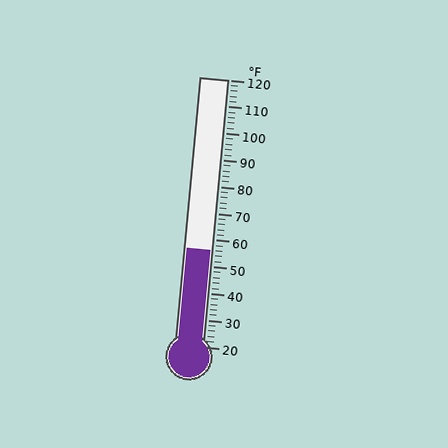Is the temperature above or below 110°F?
The temperature is below 110°F.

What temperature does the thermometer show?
The thermometer shows approximately 56°F.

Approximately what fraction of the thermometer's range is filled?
The thermometer is filled to approximately 35% of its range.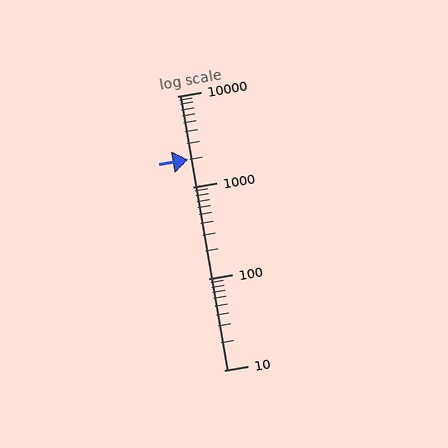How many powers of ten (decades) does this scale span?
The scale spans 3 decades, from 10 to 10000.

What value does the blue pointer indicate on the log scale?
The pointer indicates approximately 2000.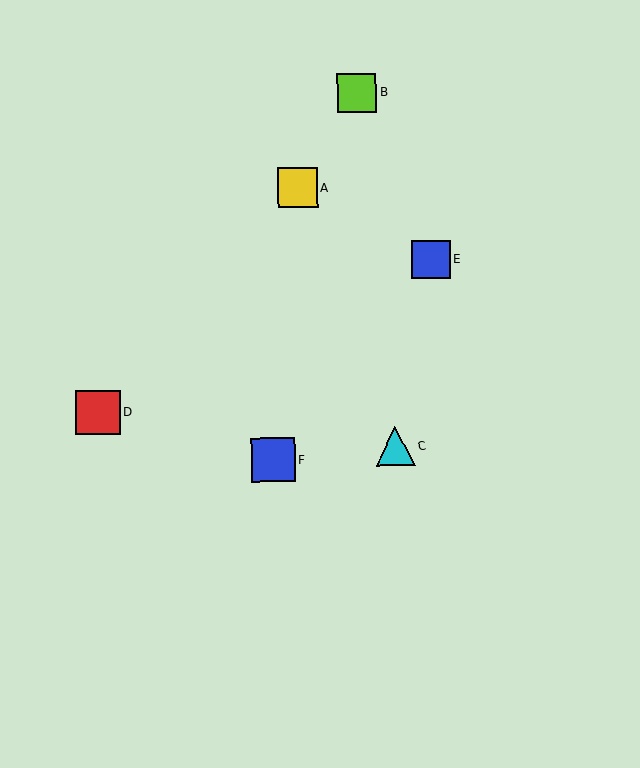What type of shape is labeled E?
Shape E is a blue square.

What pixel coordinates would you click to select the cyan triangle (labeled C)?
Click at (395, 446) to select the cyan triangle C.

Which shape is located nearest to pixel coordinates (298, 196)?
The yellow square (labeled A) at (298, 188) is nearest to that location.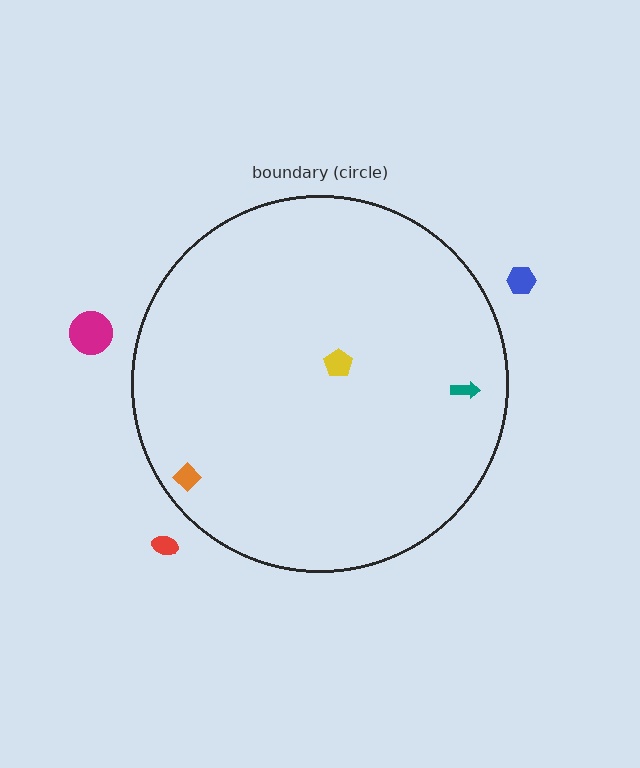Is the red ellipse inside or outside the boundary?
Outside.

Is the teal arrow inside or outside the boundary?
Inside.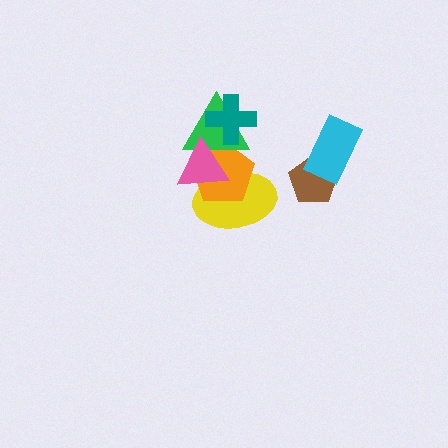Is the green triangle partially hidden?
Yes, it is partially covered by another shape.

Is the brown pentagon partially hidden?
Yes, it is partially covered by another shape.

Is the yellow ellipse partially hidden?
Yes, it is partially covered by another shape.